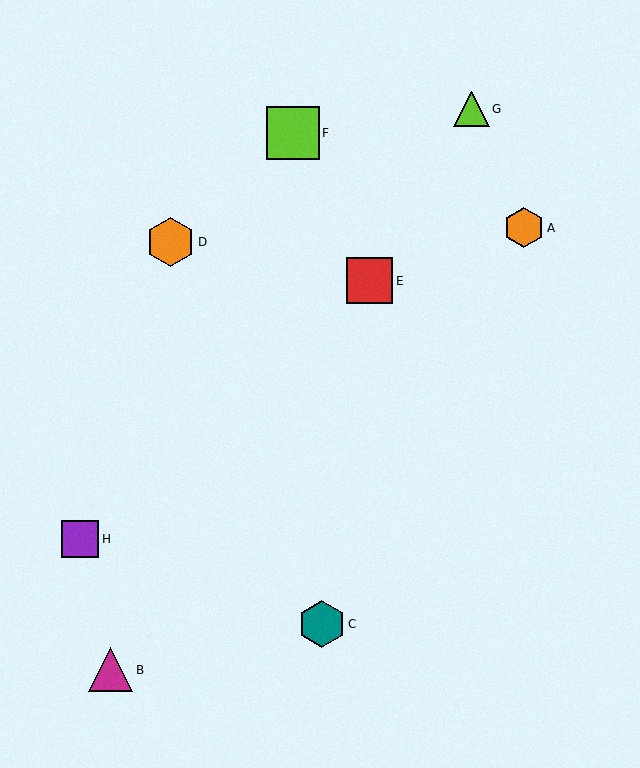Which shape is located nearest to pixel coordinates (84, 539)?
The purple square (labeled H) at (80, 539) is nearest to that location.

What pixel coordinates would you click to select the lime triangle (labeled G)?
Click at (472, 109) to select the lime triangle G.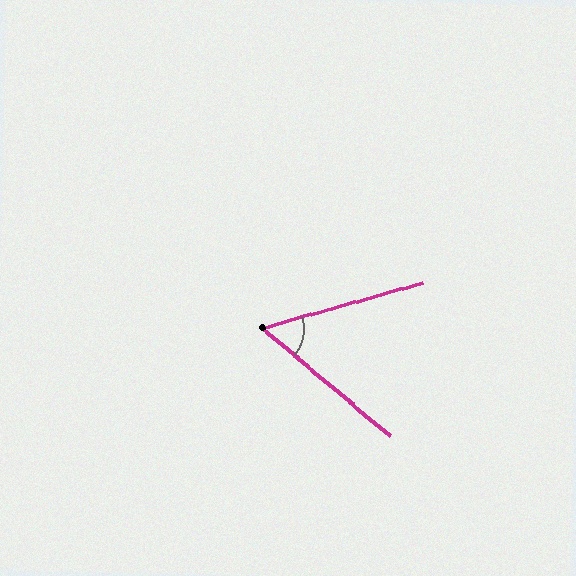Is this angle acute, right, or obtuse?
It is acute.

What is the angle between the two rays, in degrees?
Approximately 56 degrees.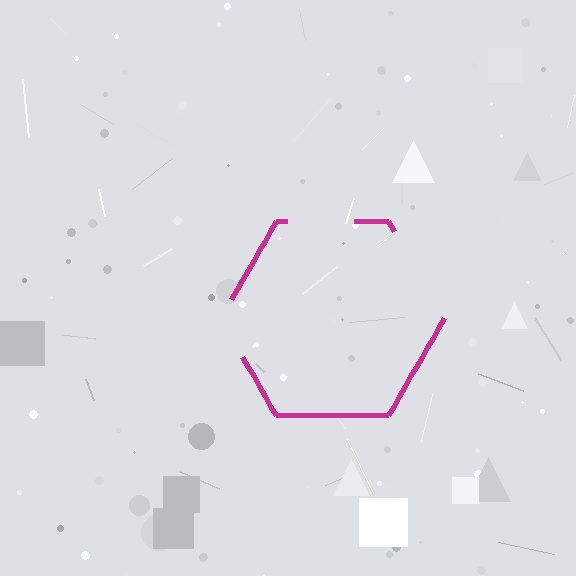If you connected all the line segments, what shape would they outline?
They would outline a hexagon.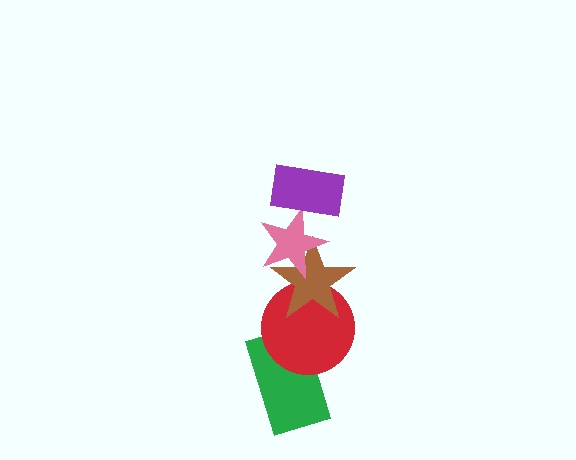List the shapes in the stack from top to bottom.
From top to bottom: the purple rectangle, the pink star, the brown star, the red circle, the green rectangle.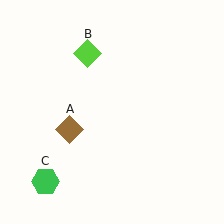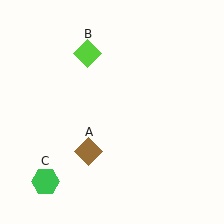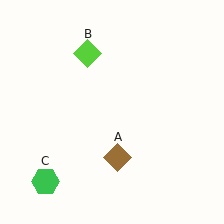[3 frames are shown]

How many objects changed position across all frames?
1 object changed position: brown diamond (object A).